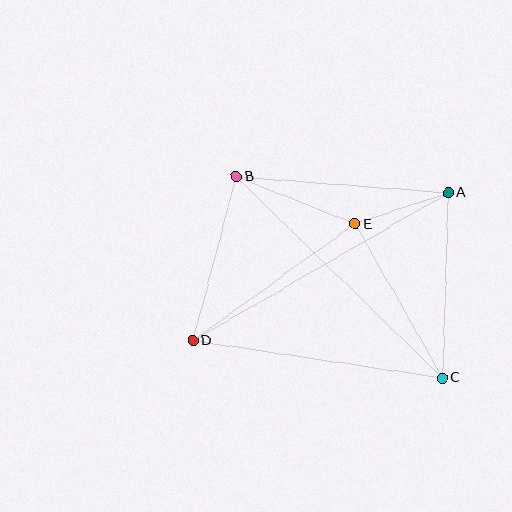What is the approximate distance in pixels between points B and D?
The distance between B and D is approximately 170 pixels.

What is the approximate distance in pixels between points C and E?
The distance between C and E is approximately 177 pixels.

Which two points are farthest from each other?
Points A and D are farthest from each other.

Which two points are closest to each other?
Points A and E are closest to each other.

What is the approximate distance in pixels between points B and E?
The distance between B and E is approximately 128 pixels.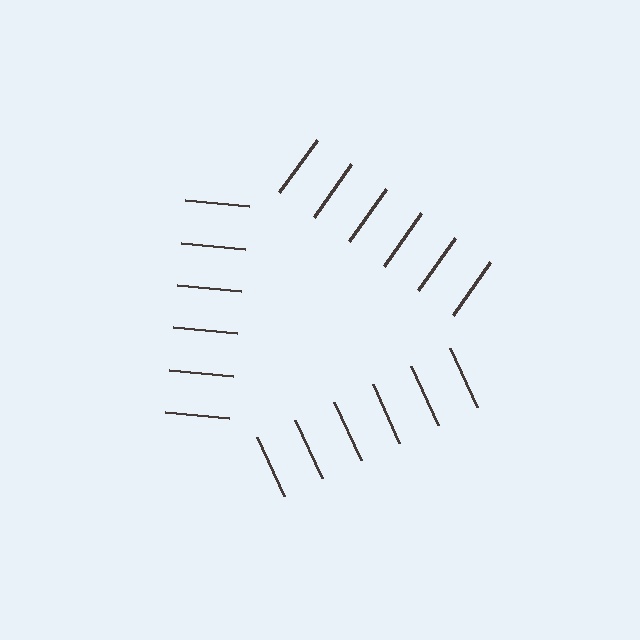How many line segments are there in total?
18 — 6 along each of the 3 edges.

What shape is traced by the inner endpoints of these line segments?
An illusory triangle — the line segments terminate on its edges but no continuous stroke is drawn.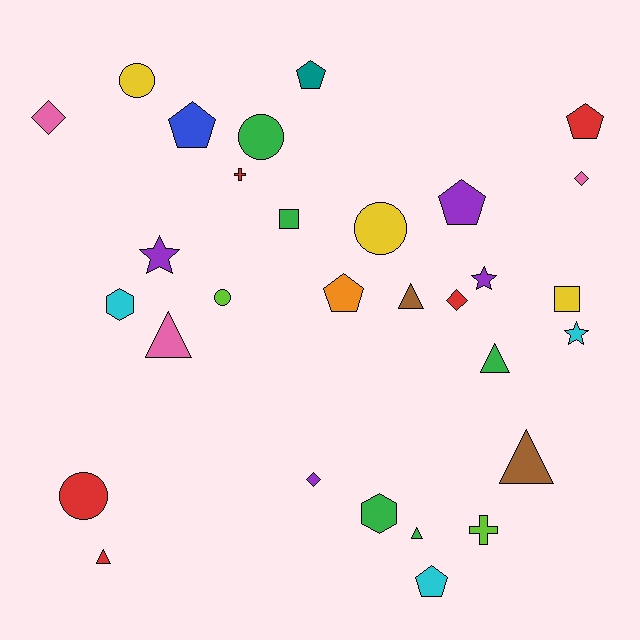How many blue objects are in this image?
There is 1 blue object.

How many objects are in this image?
There are 30 objects.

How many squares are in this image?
There are 2 squares.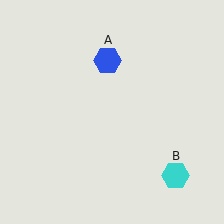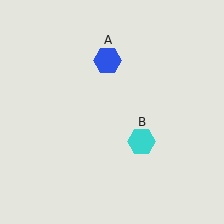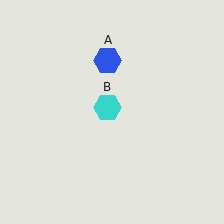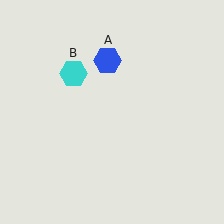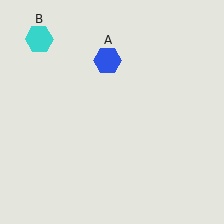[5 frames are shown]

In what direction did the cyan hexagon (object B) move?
The cyan hexagon (object B) moved up and to the left.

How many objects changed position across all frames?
1 object changed position: cyan hexagon (object B).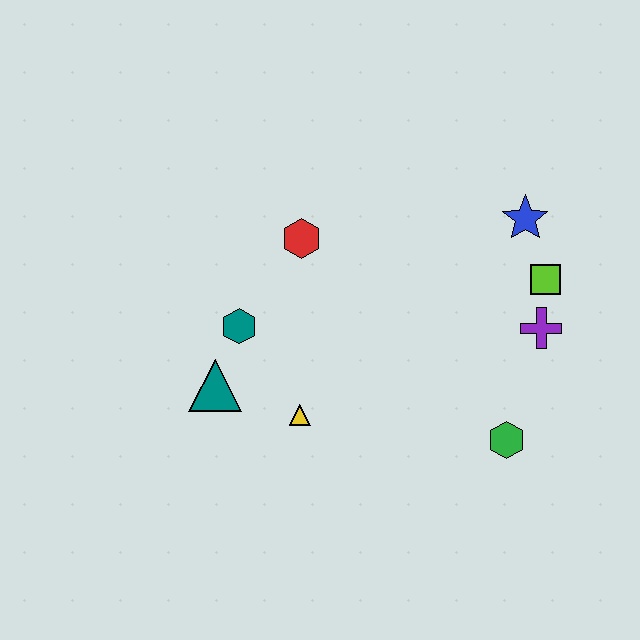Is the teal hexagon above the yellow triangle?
Yes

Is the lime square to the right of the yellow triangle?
Yes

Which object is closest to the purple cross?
The lime square is closest to the purple cross.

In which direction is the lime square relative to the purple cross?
The lime square is above the purple cross.